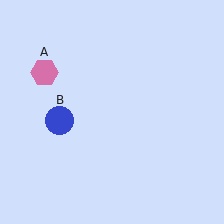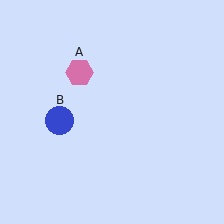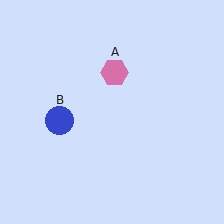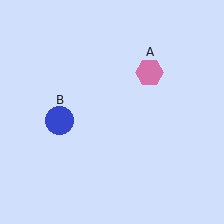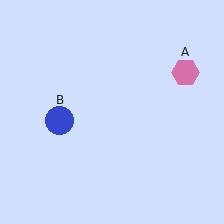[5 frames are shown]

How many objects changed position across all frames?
1 object changed position: pink hexagon (object A).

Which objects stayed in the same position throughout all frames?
Blue circle (object B) remained stationary.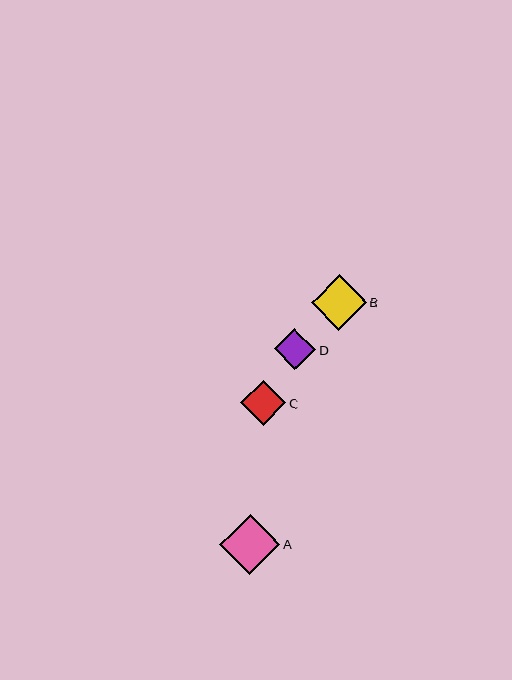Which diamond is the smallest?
Diamond D is the smallest with a size of approximately 41 pixels.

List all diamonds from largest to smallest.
From largest to smallest: A, B, C, D.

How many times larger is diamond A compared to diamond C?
Diamond A is approximately 1.3 times the size of diamond C.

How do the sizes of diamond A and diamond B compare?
Diamond A and diamond B are approximately the same size.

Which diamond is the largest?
Diamond A is the largest with a size of approximately 60 pixels.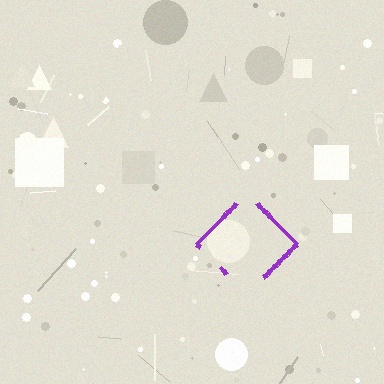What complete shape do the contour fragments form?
The contour fragments form a diamond.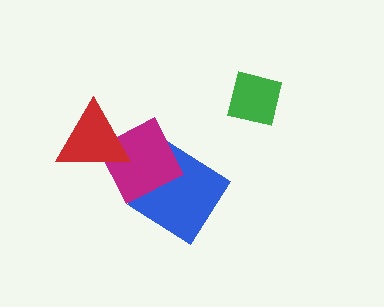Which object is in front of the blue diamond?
The magenta diamond is in front of the blue diamond.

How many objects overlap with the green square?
0 objects overlap with the green square.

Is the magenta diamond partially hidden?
Yes, it is partially covered by another shape.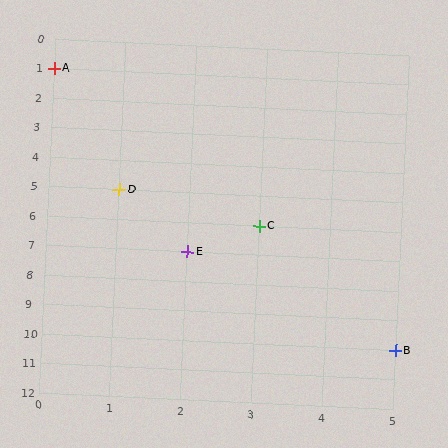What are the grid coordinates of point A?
Point A is at grid coordinates (0, 1).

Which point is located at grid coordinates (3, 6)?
Point C is at (3, 6).